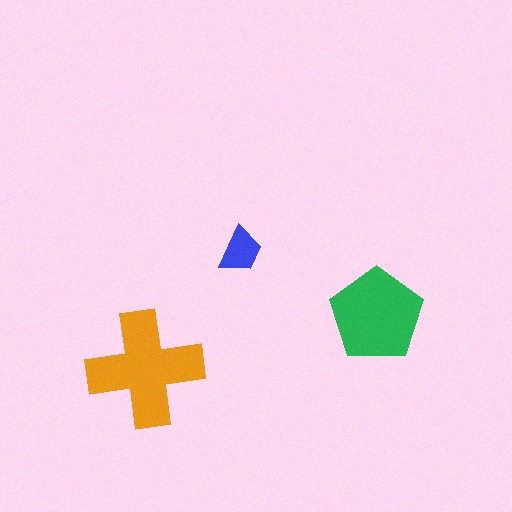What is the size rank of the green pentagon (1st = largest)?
2nd.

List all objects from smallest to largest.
The blue trapezoid, the green pentagon, the orange cross.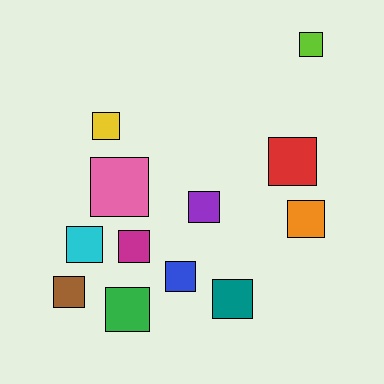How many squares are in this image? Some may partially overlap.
There are 12 squares.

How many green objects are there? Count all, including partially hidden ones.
There is 1 green object.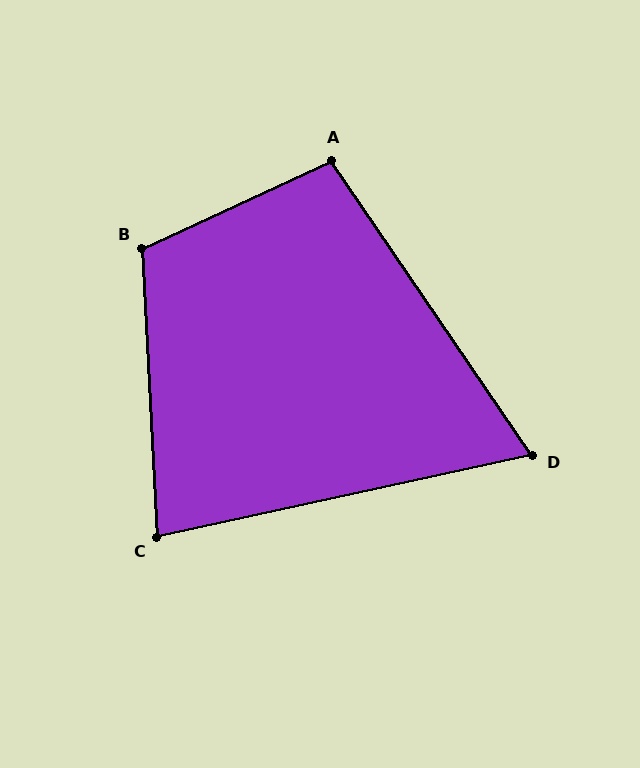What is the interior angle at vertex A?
Approximately 99 degrees (obtuse).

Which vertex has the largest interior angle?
B, at approximately 112 degrees.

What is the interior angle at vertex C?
Approximately 81 degrees (acute).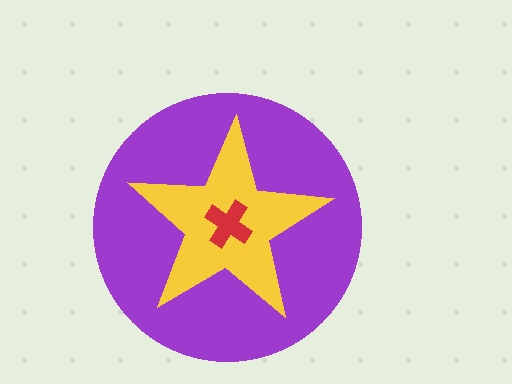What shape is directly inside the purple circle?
The yellow star.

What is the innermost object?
The red cross.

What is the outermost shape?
The purple circle.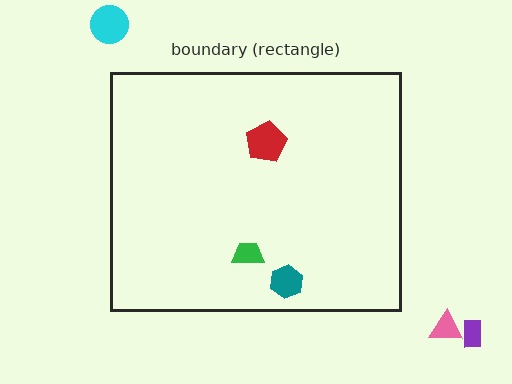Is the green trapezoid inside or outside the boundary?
Inside.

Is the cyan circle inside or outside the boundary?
Outside.